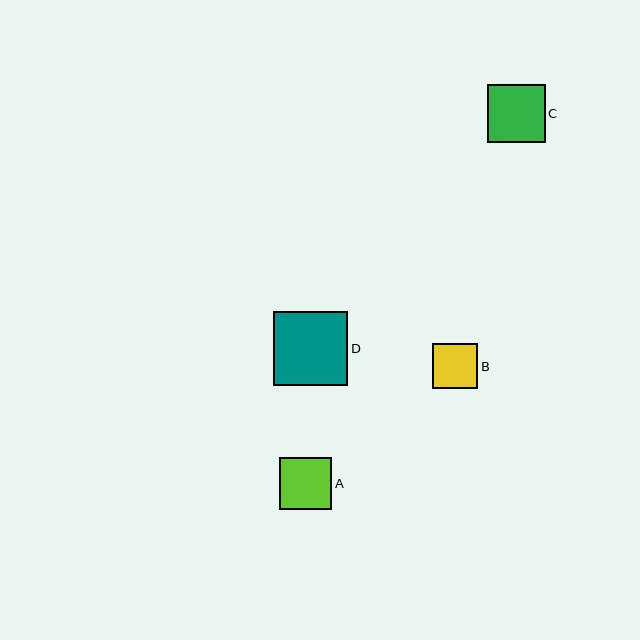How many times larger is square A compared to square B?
Square A is approximately 1.2 times the size of square B.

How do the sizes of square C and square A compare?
Square C and square A are approximately the same size.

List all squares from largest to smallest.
From largest to smallest: D, C, A, B.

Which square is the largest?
Square D is the largest with a size of approximately 74 pixels.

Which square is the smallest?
Square B is the smallest with a size of approximately 45 pixels.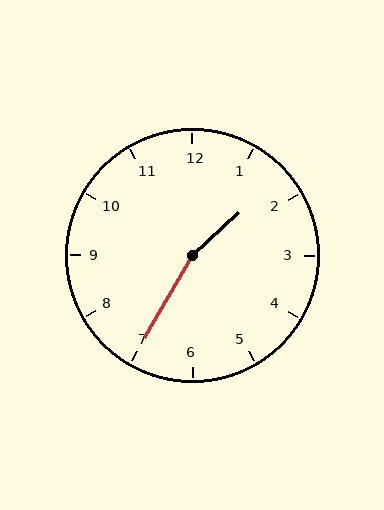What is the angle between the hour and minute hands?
Approximately 162 degrees.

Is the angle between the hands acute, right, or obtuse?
It is obtuse.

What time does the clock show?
1:35.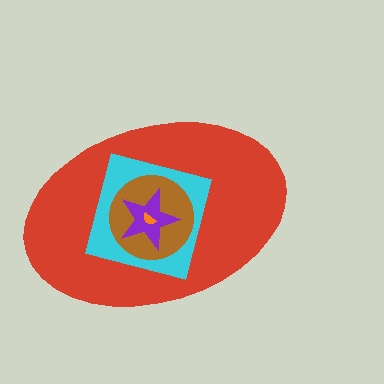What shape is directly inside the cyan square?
The brown circle.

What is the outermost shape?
The red ellipse.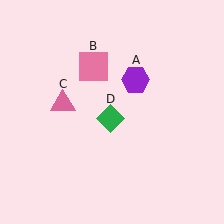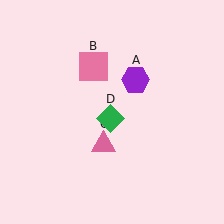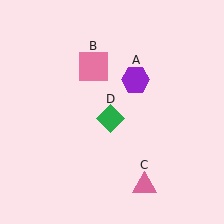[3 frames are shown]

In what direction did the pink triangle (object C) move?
The pink triangle (object C) moved down and to the right.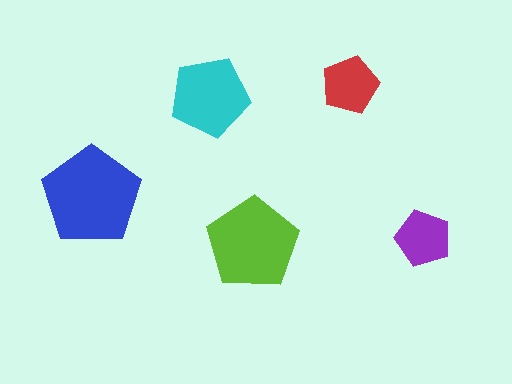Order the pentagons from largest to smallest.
the blue one, the lime one, the cyan one, the red one, the purple one.